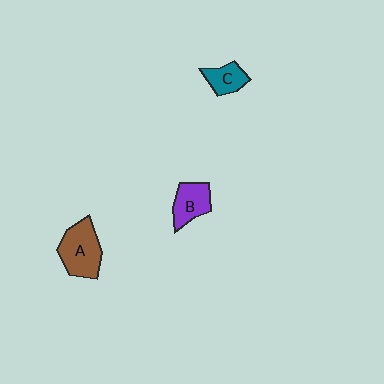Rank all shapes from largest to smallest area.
From largest to smallest: A (brown), B (purple), C (teal).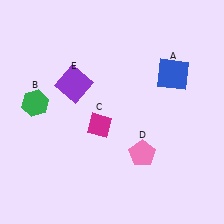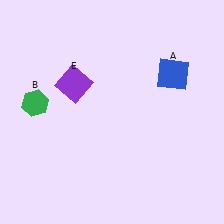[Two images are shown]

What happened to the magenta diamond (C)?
The magenta diamond (C) was removed in Image 2. It was in the bottom-left area of Image 1.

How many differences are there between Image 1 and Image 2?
There are 2 differences between the two images.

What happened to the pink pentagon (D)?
The pink pentagon (D) was removed in Image 2. It was in the bottom-right area of Image 1.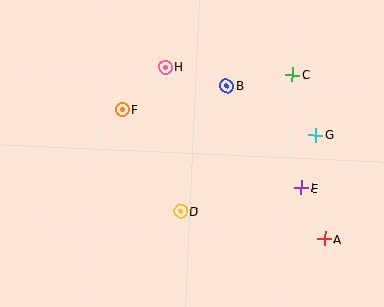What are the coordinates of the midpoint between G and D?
The midpoint between G and D is at (248, 173).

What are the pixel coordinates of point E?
Point E is at (301, 188).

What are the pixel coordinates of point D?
Point D is at (180, 212).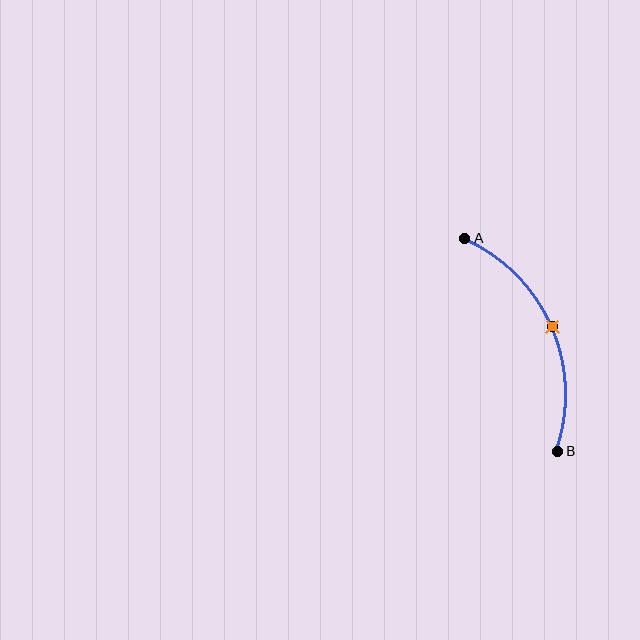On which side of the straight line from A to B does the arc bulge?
The arc bulges to the right of the straight line connecting A and B.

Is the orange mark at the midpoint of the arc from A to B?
Yes. The orange mark lies on the arc at equal arc-length from both A and B — it is the arc midpoint.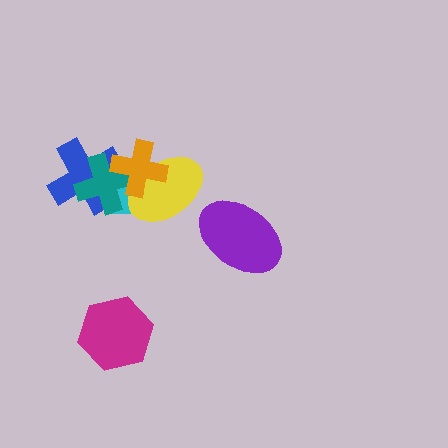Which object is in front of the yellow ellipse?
The orange cross is in front of the yellow ellipse.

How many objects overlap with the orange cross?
4 objects overlap with the orange cross.